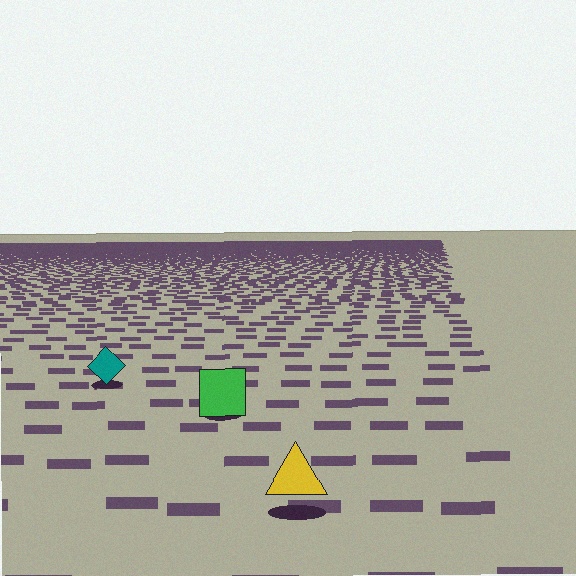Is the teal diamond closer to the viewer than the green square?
No. The green square is closer — you can tell from the texture gradient: the ground texture is coarser near it.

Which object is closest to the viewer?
The yellow triangle is closest. The texture marks near it are larger and more spread out.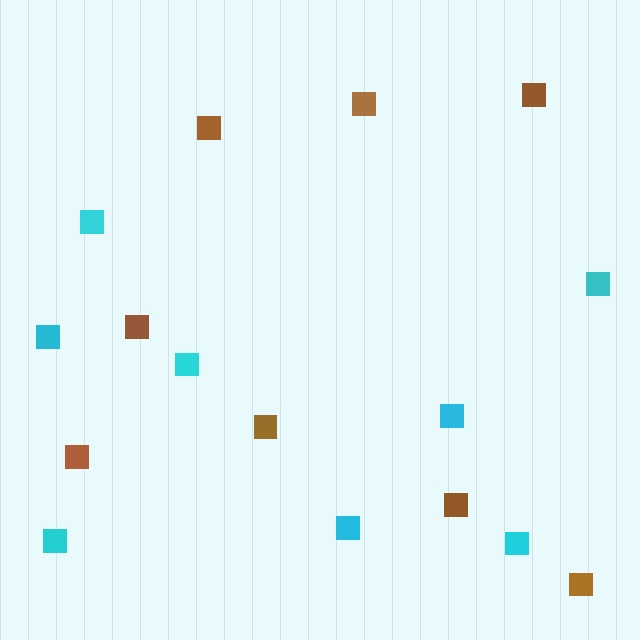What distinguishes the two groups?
There are 2 groups: one group of brown squares (8) and one group of cyan squares (8).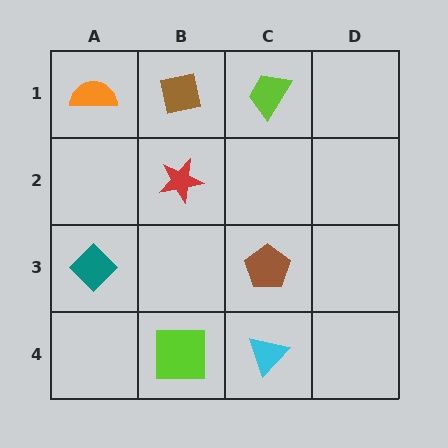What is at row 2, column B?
A red star.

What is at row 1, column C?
A lime trapezoid.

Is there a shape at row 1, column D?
No, that cell is empty.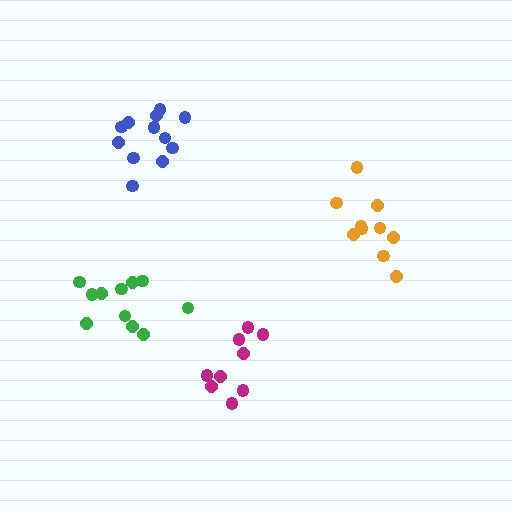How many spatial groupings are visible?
There are 4 spatial groupings.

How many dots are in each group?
Group 1: 9 dots, Group 2: 10 dots, Group 3: 11 dots, Group 4: 12 dots (42 total).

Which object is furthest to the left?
The green cluster is leftmost.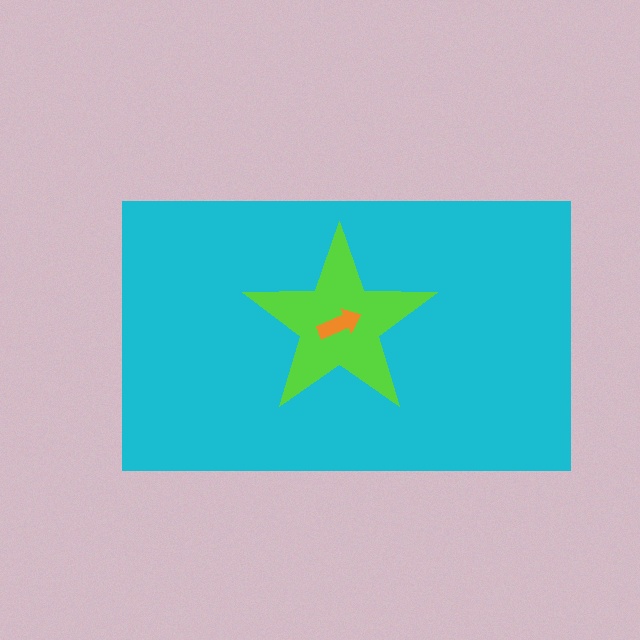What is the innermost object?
The orange arrow.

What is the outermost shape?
The cyan rectangle.